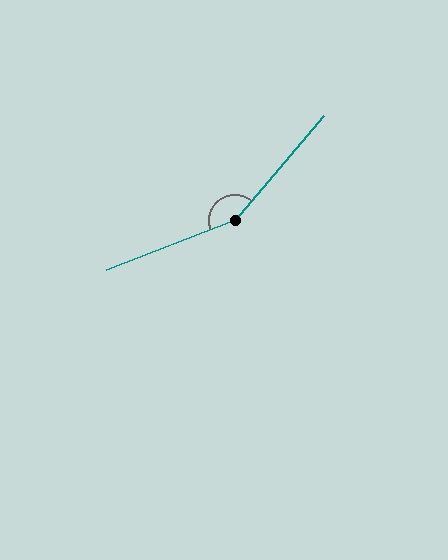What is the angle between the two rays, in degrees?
Approximately 152 degrees.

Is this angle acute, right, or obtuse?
It is obtuse.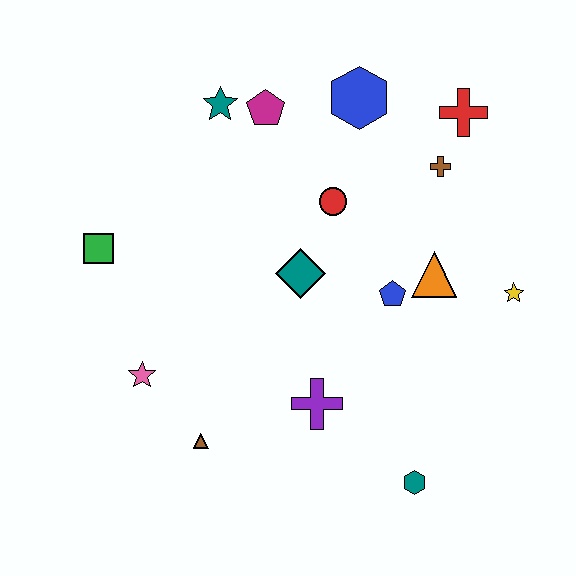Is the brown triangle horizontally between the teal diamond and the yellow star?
No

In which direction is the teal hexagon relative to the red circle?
The teal hexagon is below the red circle.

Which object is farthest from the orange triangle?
The green square is farthest from the orange triangle.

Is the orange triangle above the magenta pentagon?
No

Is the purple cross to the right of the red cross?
No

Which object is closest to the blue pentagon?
The orange triangle is closest to the blue pentagon.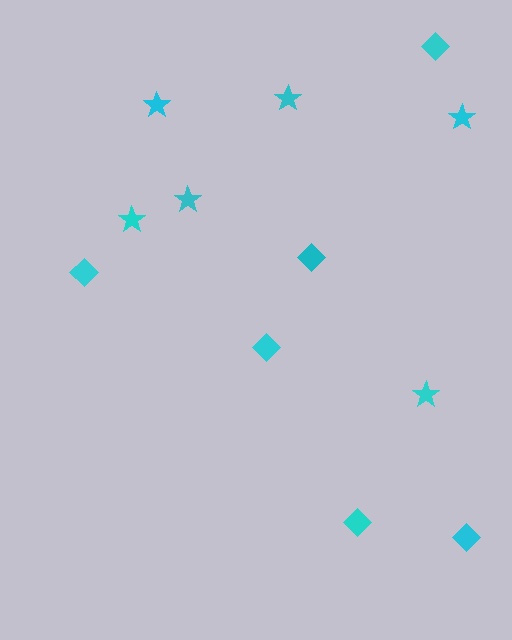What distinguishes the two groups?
There are 2 groups: one group of stars (6) and one group of diamonds (6).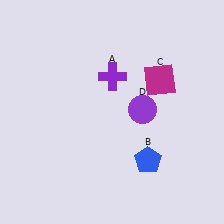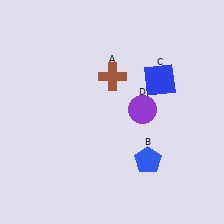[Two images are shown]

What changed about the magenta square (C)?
In Image 1, C is magenta. In Image 2, it changed to blue.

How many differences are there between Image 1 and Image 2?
There are 2 differences between the two images.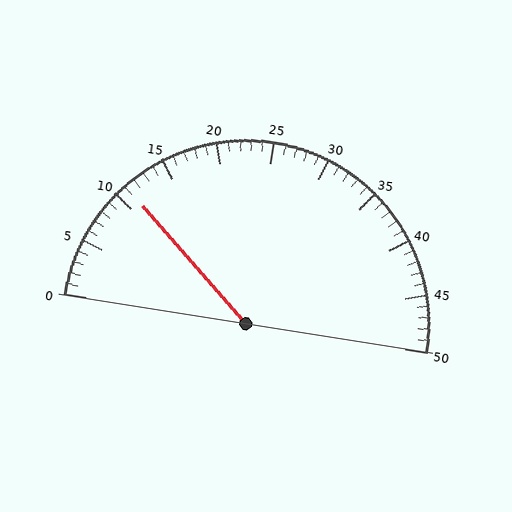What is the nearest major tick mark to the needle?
The nearest major tick mark is 10.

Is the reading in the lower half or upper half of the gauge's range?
The reading is in the lower half of the range (0 to 50).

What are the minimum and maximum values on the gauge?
The gauge ranges from 0 to 50.